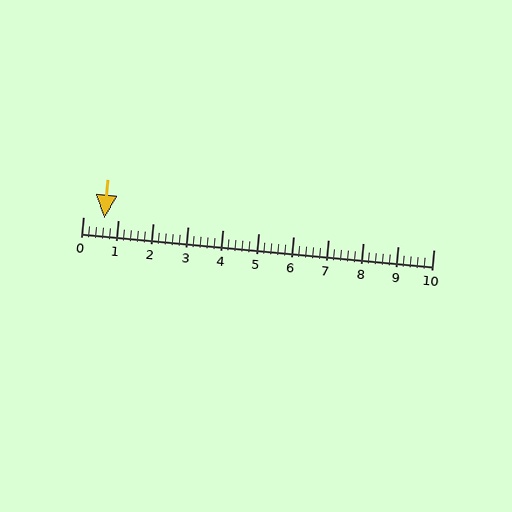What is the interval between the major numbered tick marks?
The major tick marks are spaced 1 units apart.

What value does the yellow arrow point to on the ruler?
The yellow arrow points to approximately 0.6.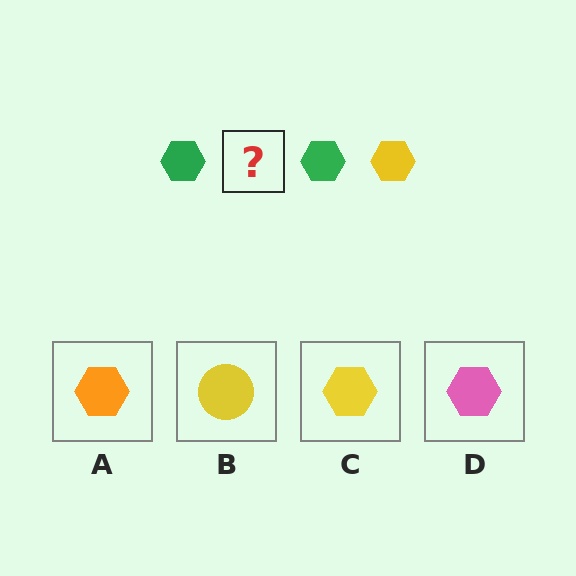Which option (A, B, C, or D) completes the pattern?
C.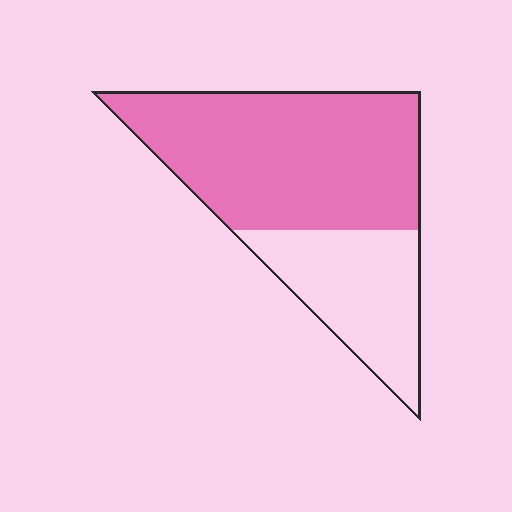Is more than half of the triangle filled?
Yes.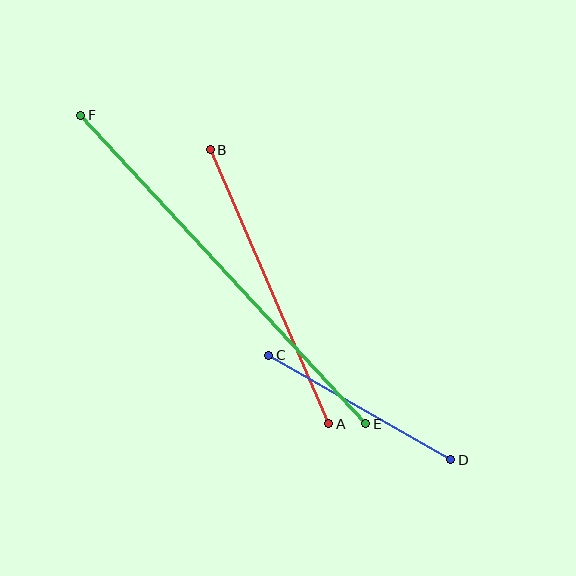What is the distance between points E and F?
The distance is approximately 420 pixels.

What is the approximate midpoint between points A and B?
The midpoint is at approximately (269, 287) pixels.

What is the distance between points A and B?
The distance is approximately 299 pixels.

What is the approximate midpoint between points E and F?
The midpoint is at approximately (223, 270) pixels.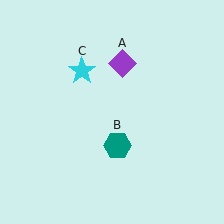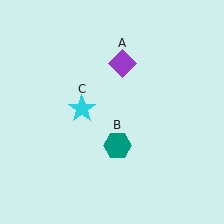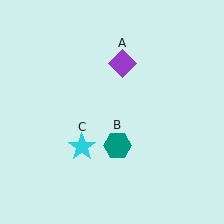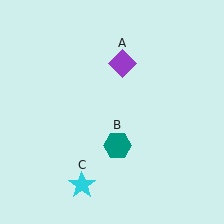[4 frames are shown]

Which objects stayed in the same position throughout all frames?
Purple diamond (object A) and teal hexagon (object B) remained stationary.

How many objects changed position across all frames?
1 object changed position: cyan star (object C).